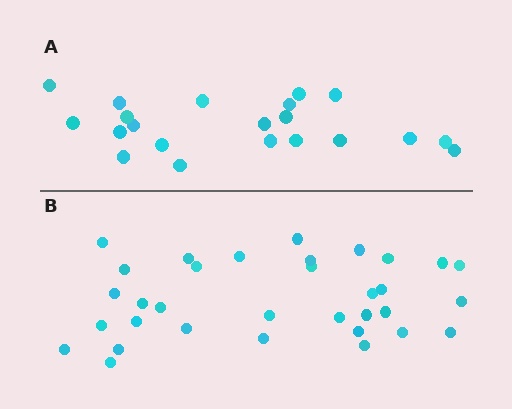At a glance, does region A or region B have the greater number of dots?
Region B (the bottom region) has more dots.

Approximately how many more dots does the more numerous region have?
Region B has roughly 12 or so more dots than region A.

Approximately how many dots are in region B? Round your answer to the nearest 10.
About 30 dots. (The exact count is 33, which rounds to 30.)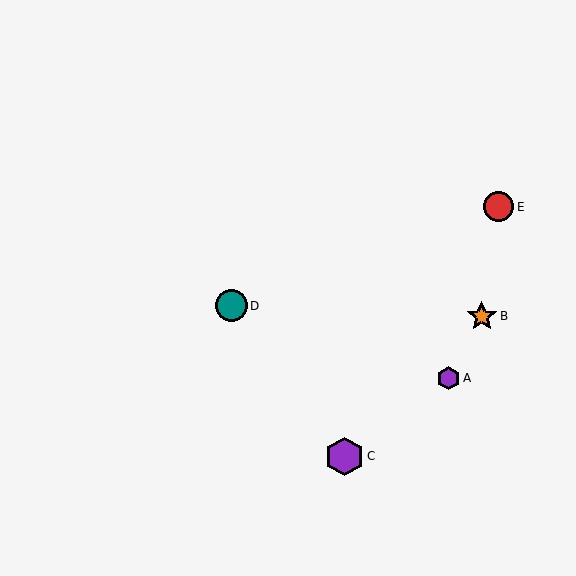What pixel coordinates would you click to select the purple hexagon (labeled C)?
Click at (344, 456) to select the purple hexagon C.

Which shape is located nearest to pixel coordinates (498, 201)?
The red circle (labeled E) at (499, 207) is nearest to that location.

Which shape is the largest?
The purple hexagon (labeled C) is the largest.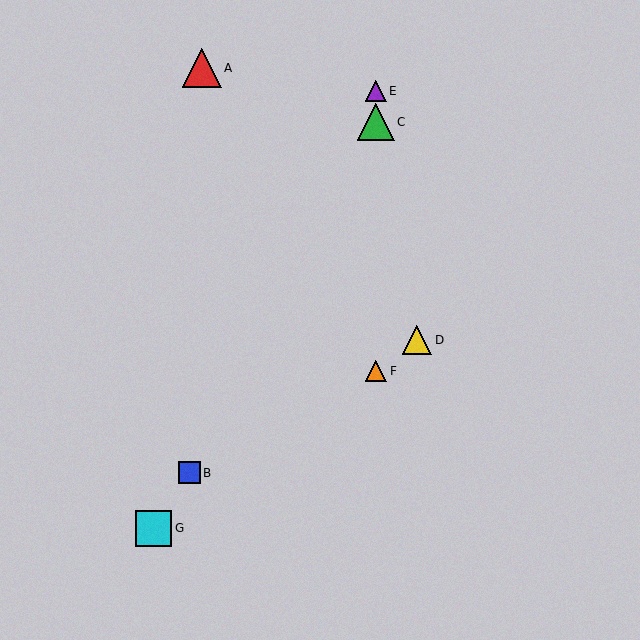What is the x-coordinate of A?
Object A is at x≈202.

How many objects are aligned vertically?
3 objects (C, E, F) are aligned vertically.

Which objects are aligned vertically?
Objects C, E, F are aligned vertically.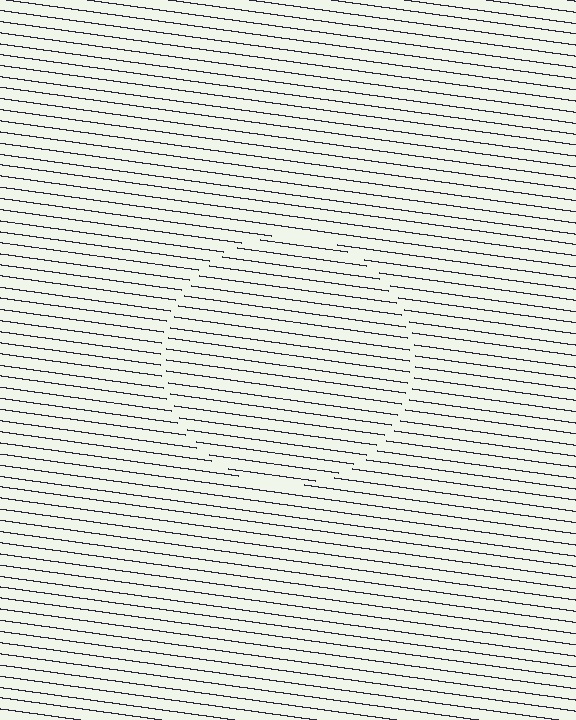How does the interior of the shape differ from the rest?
The interior of the shape contains the same grating, shifted by half a period — the contour is defined by the phase discontinuity where line-ends from the inner and outer gratings abut.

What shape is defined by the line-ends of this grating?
An illusory circle. The interior of the shape contains the same grating, shifted by half a period — the contour is defined by the phase discontinuity where line-ends from the inner and outer gratings abut.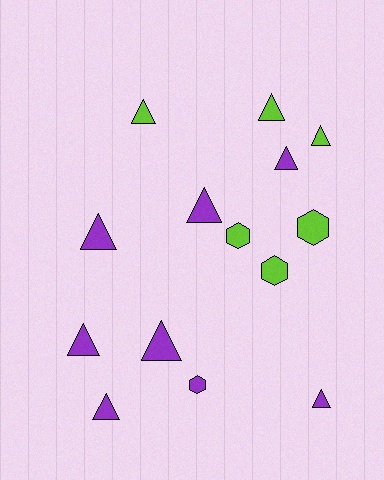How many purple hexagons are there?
There is 1 purple hexagon.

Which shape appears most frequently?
Triangle, with 10 objects.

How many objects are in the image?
There are 14 objects.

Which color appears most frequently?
Purple, with 8 objects.